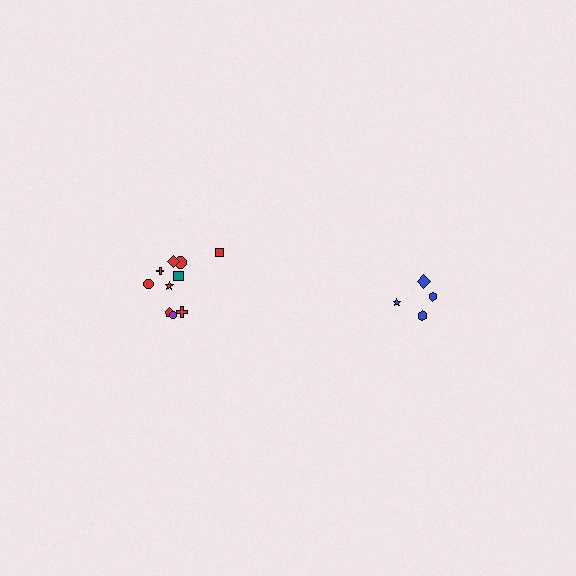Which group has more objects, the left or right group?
The left group.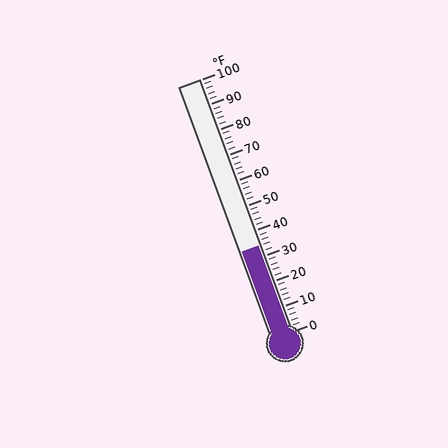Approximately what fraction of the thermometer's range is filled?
The thermometer is filled to approximately 35% of its range.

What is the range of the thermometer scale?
The thermometer scale ranges from 0°F to 100°F.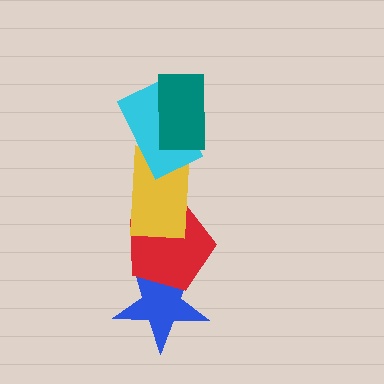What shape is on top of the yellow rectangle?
The cyan rectangle is on top of the yellow rectangle.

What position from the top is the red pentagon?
The red pentagon is 4th from the top.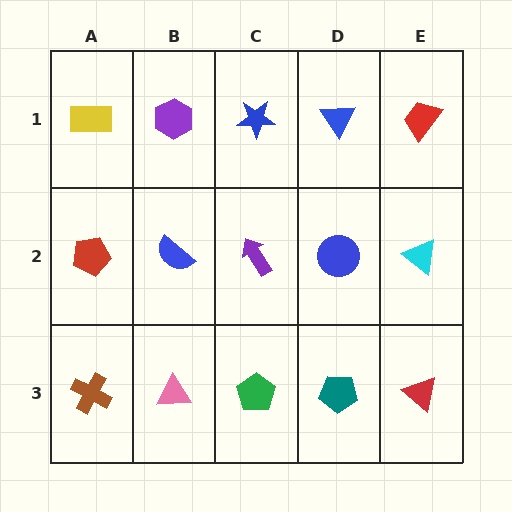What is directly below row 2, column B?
A pink triangle.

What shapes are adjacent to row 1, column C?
A purple arrow (row 2, column C), a purple hexagon (row 1, column B), a blue triangle (row 1, column D).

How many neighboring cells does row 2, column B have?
4.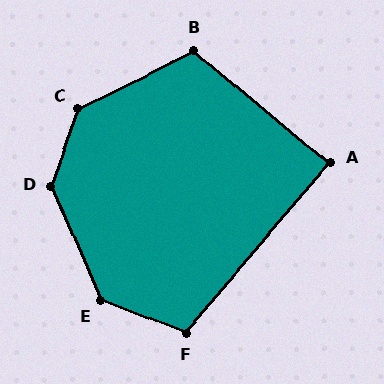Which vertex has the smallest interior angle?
A, at approximately 89 degrees.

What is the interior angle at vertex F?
Approximately 109 degrees (obtuse).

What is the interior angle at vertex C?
Approximately 136 degrees (obtuse).